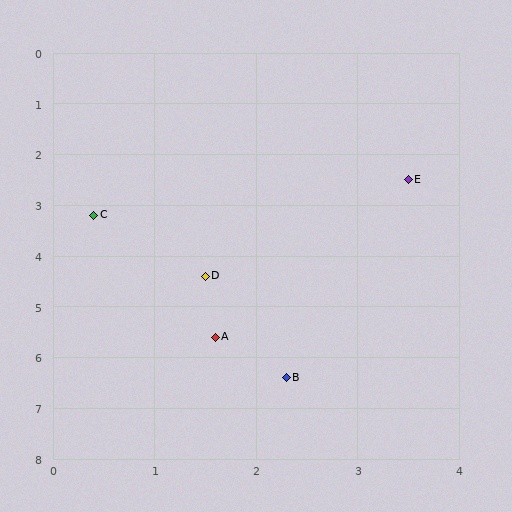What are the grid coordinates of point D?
Point D is at approximately (1.5, 4.4).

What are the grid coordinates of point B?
Point B is at approximately (2.3, 6.4).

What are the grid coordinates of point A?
Point A is at approximately (1.6, 5.6).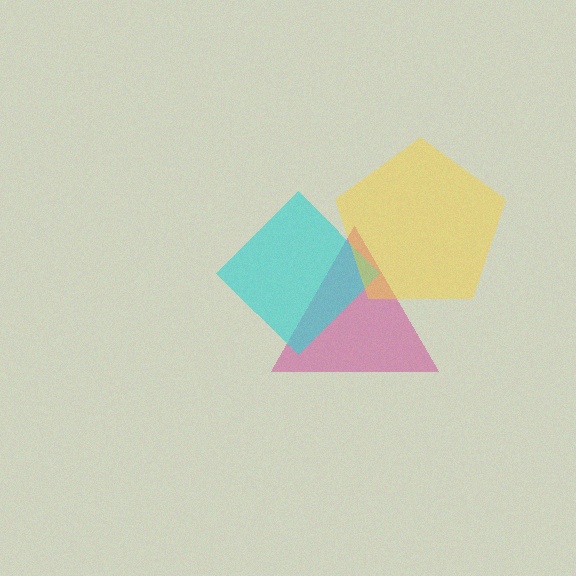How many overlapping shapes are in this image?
There are 3 overlapping shapes in the image.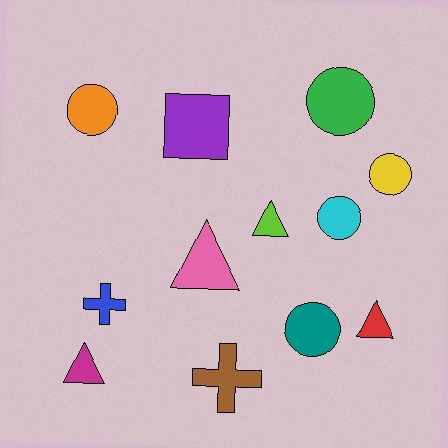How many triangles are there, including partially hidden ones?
There are 4 triangles.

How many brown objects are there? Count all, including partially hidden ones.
There is 1 brown object.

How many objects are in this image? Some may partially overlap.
There are 12 objects.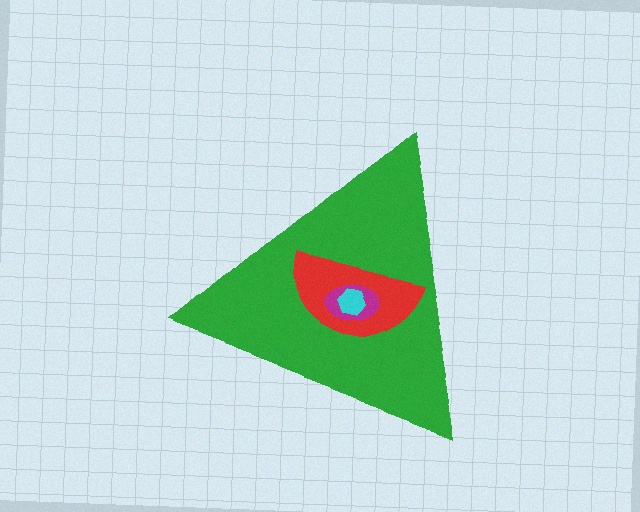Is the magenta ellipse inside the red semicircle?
Yes.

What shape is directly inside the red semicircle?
The magenta ellipse.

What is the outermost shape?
The green triangle.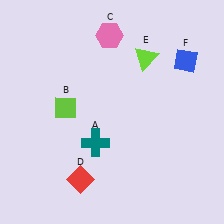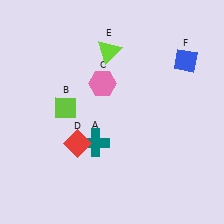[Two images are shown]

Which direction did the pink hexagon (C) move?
The pink hexagon (C) moved down.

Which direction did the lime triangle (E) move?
The lime triangle (E) moved left.